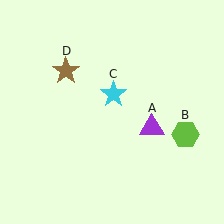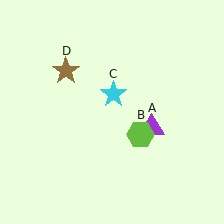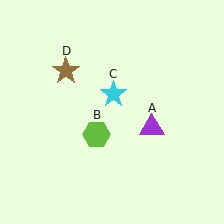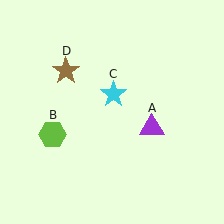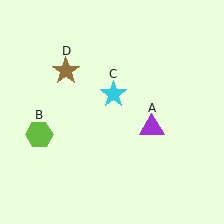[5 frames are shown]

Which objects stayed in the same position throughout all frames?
Purple triangle (object A) and cyan star (object C) and brown star (object D) remained stationary.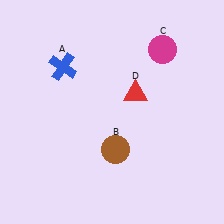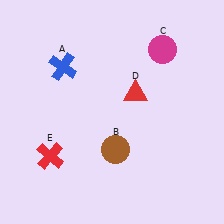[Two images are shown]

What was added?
A red cross (E) was added in Image 2.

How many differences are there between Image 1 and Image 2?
There is 1 difference between the two images.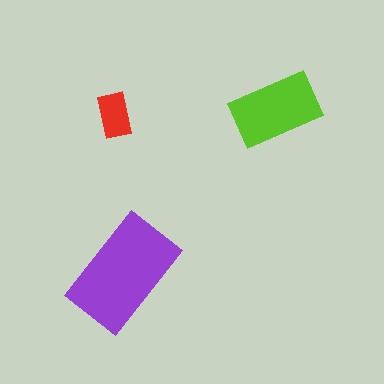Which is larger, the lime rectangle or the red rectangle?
The lime one.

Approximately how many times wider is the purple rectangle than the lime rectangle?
About 1.5 times wider.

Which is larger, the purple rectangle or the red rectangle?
The purple one.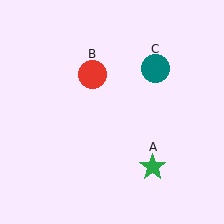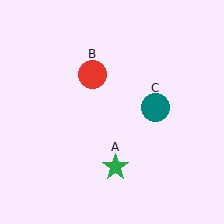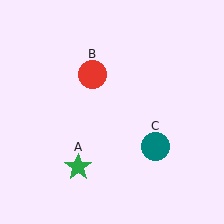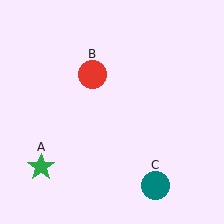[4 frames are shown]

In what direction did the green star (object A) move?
The green star (object A) moved left.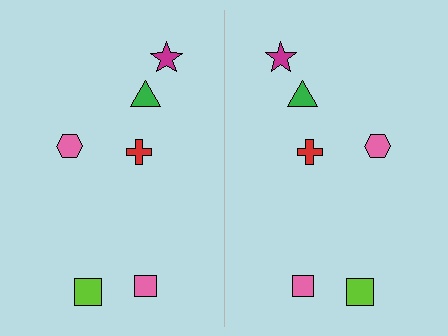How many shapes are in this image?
There are 12 shapes in this image.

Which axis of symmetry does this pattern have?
The pattern has a vertical axis of symmetry running through the center of the image.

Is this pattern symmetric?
Yes, this pattern has bilateral (reflection) symmetry.